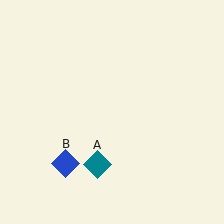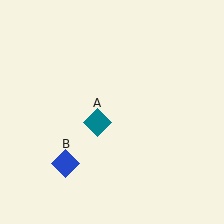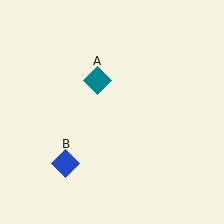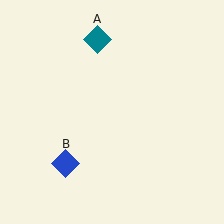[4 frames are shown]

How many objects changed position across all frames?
1 object changed position: teal diamond (object A).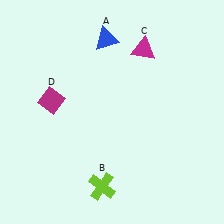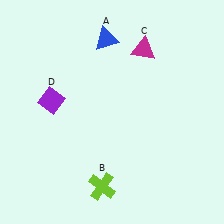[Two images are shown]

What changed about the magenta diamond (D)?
In Image 1, D is magenta. In Image 2, it changed to purple.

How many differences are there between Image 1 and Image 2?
There is 1 difference between the two images.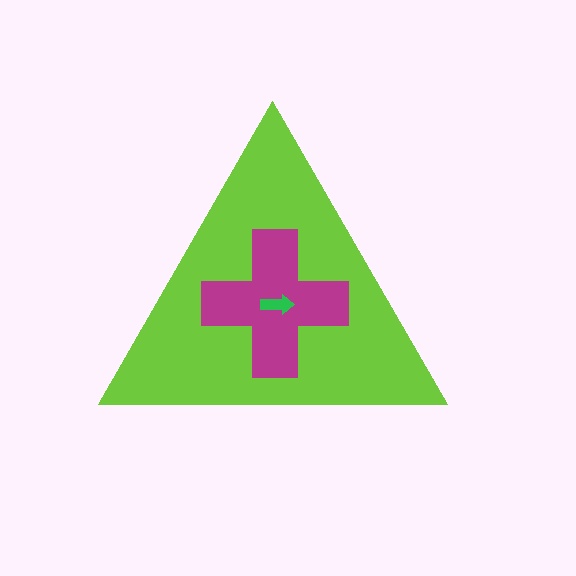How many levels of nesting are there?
3.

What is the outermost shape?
The lime triangle.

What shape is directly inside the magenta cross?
The green arrow.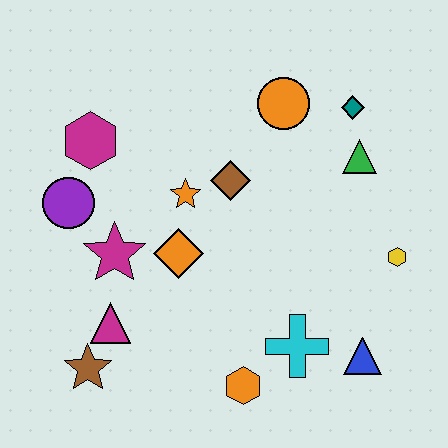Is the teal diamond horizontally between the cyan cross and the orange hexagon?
No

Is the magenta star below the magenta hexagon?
Yes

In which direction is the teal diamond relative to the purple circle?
The teal diamond is to the right of the purple circle.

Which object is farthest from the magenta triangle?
The teal diamond is farthest from the magenta triangle.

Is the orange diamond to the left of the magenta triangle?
No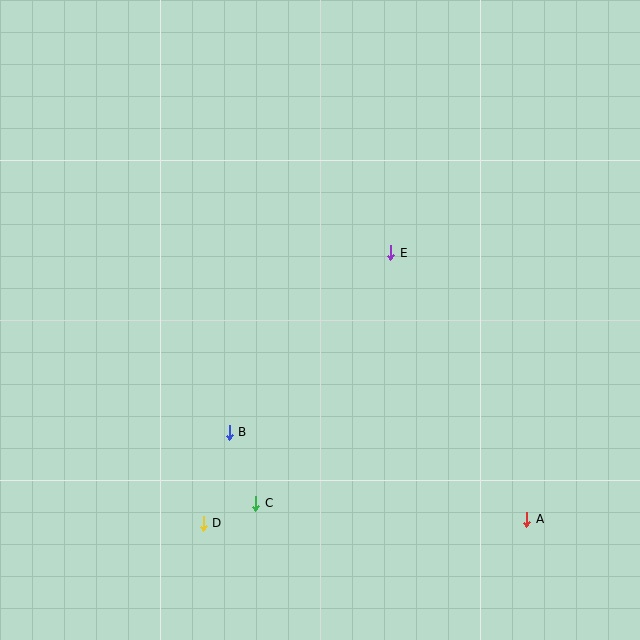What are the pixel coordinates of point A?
Point A is at (527, 519).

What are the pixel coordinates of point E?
Point E is at (391, 253).